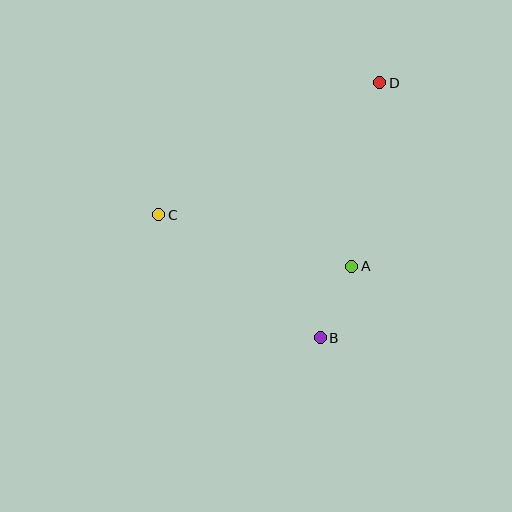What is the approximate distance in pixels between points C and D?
The distance between C and D is approximately 258 pixels.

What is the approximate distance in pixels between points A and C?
The distance between A and C is approximately 200 pixels.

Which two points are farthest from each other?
Points B and D are farthest from each other.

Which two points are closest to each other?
Points A and B are closest to each other.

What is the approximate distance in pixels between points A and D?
The distance between A and D is approximately 186 pixels.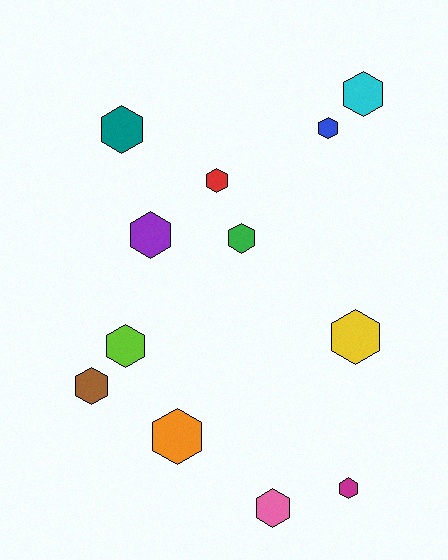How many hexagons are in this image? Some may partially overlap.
There are 12 hexagons.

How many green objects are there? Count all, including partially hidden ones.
There is 1 green object.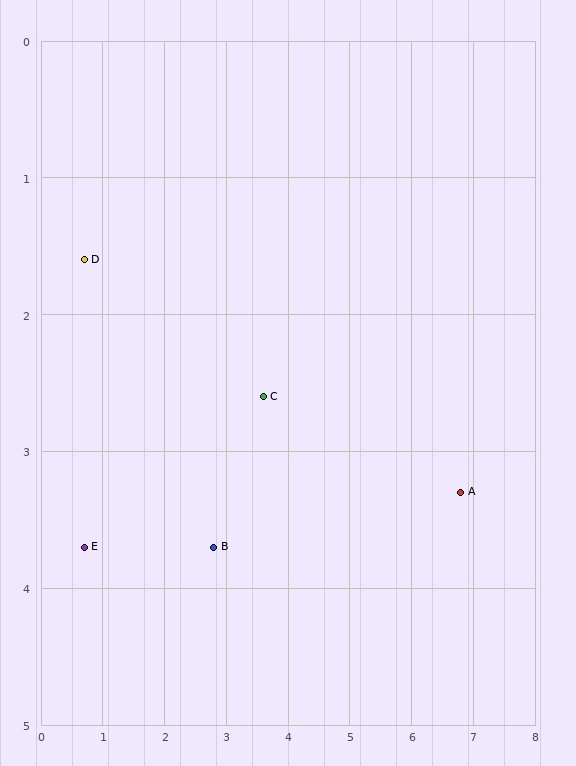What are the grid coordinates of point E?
Point E is at approximately (0.7, 3.7).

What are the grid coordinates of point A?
Point A is at approximately (6.8, 3.3).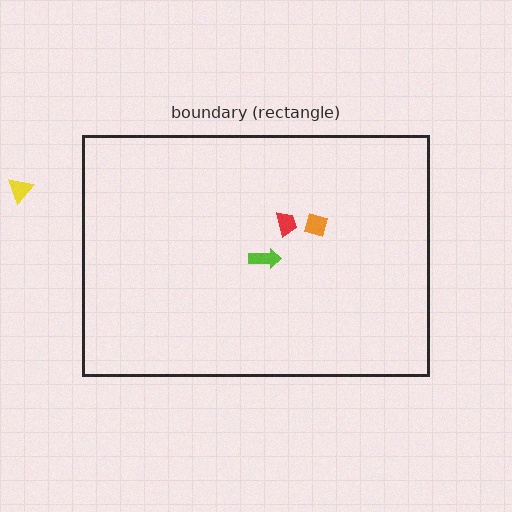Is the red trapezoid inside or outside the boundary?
Inside.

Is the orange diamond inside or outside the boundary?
Inside.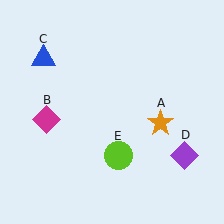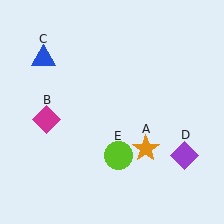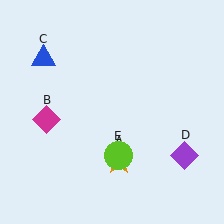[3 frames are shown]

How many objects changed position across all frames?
1 object changed position: orange star (object A).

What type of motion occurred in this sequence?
The orange star (object A) rotated clockwise around the center of the scene.